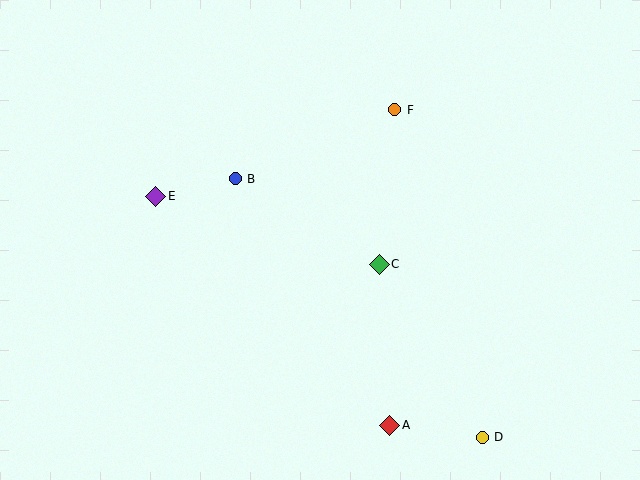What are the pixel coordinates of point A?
Point A is at (390, 425).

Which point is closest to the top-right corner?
Point F is closest to the top-right corner.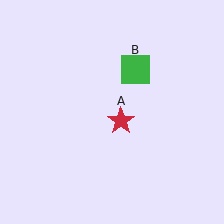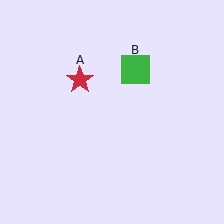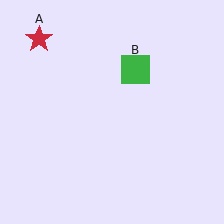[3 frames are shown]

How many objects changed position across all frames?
1 object changed position: red star (object A).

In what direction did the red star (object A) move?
The red star (object A) moved up and to the left.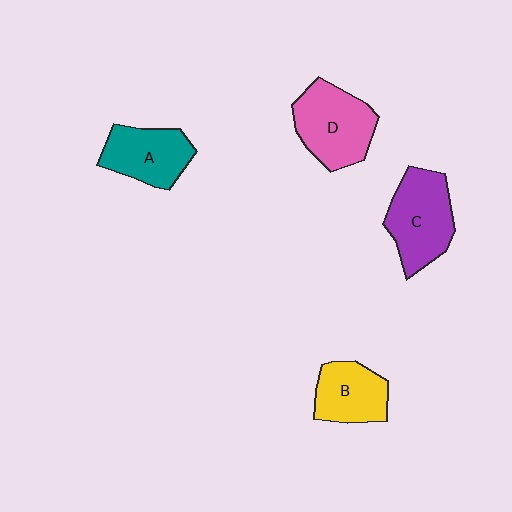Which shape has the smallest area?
Shape B (yellow).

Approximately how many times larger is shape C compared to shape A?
Approximately 1.2 times.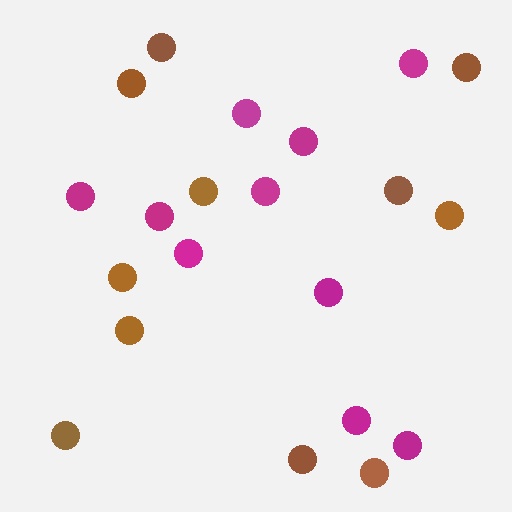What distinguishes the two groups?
There are 2 groups: one group of brown circles (11) and one group of magenta circles (10).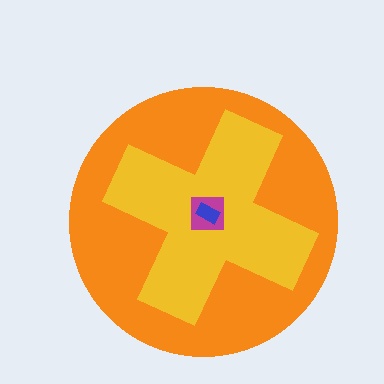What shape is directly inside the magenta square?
The blue rectangle.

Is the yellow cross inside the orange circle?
Yes.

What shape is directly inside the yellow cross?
The magenta square.